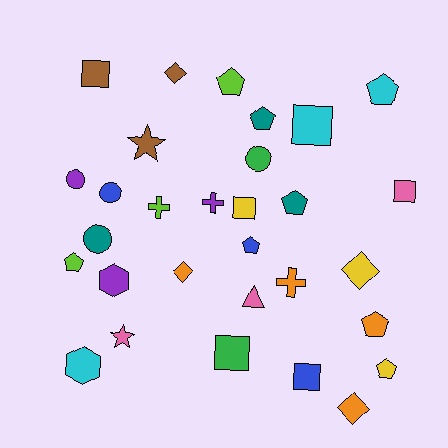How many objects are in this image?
There are 30 objects.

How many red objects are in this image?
There are no red objects.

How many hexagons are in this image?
There are 2 hexagons.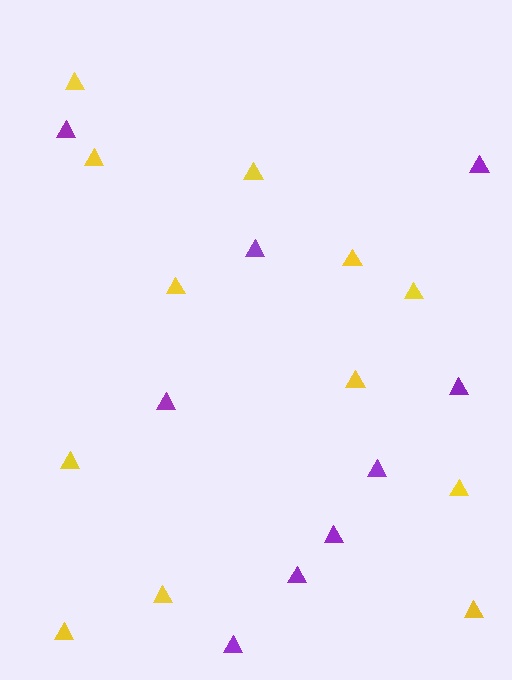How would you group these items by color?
There are 2 groups: one group of yellow triangles (12) and one group of purple triangles (9).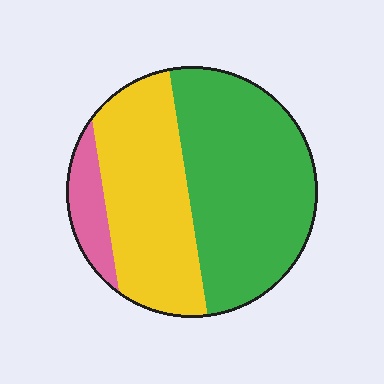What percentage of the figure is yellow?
Yellow covers 39% of the figure.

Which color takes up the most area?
Green, at roughly 50%.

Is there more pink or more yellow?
Yellow.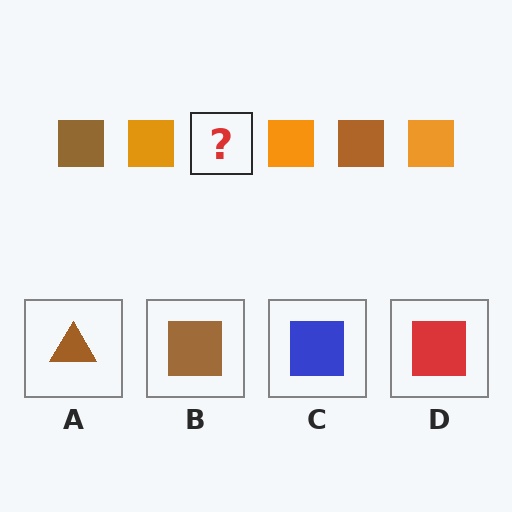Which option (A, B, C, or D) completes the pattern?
B.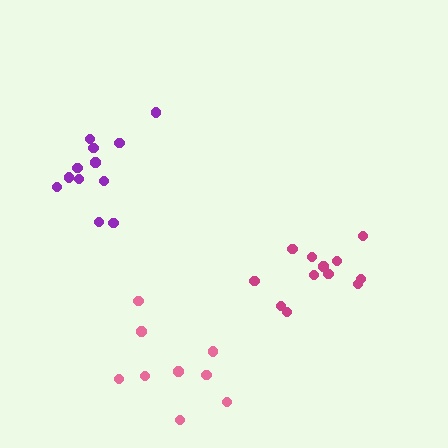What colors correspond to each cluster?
The clusters are colored: pink, magenta, purple.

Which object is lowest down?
The pink cluster is bottommost.